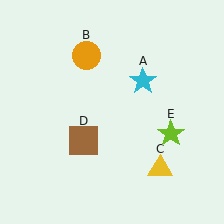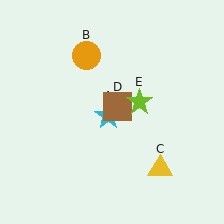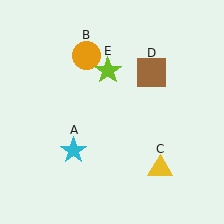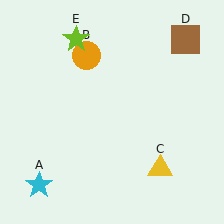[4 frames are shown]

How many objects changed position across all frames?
3 objects changed position: cyan star (object A), brown square (object D), lime star (object E).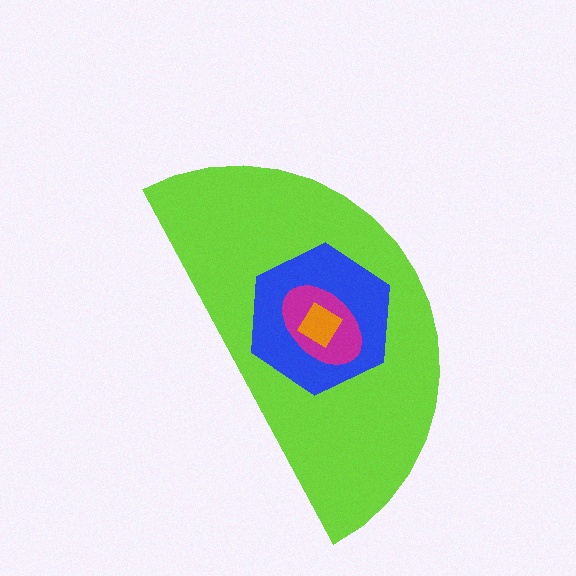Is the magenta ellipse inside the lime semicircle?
Yes.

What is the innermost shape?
The orange diamond.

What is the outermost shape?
The lime semicircle.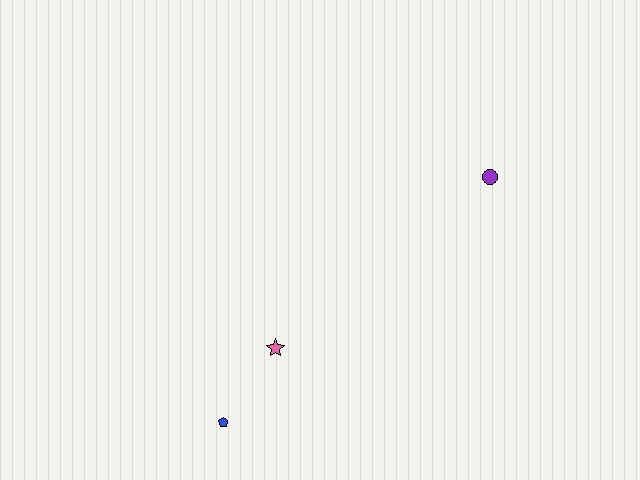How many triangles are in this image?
There are no triangles.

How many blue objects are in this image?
There is 1 blue object.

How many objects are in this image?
There are 3 objects.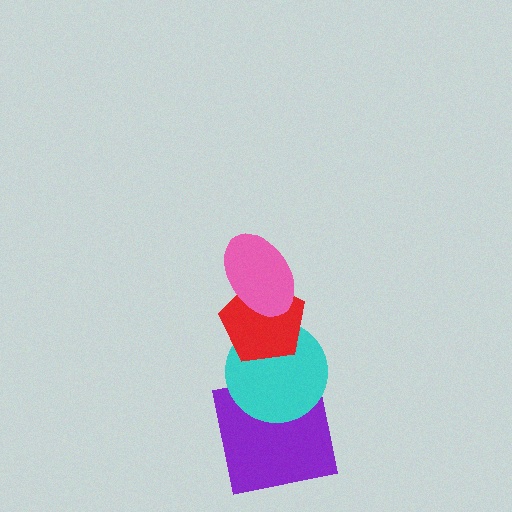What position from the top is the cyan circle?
The cyan circle is 3rd from the top.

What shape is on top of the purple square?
The cyan circle is on top of the purple square.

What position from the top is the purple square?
The purple square is 4th from the top.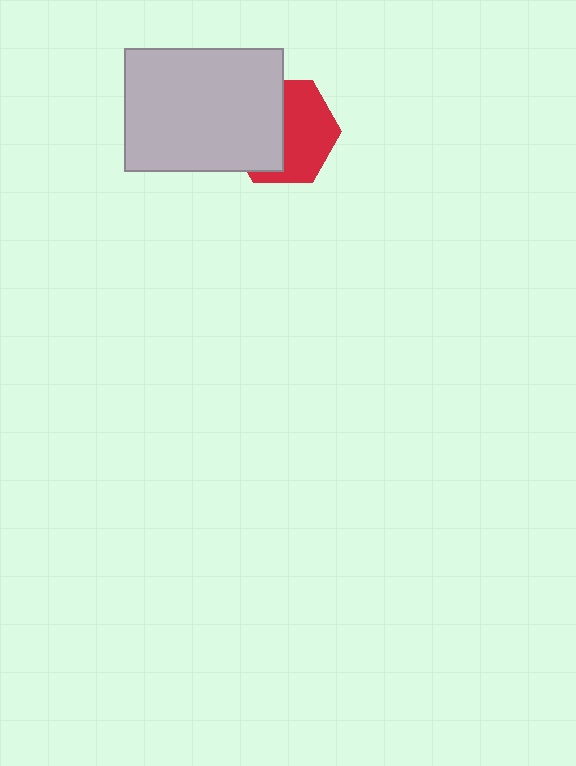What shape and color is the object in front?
The object in front is a light gray rectangle.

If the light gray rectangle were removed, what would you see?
You would see the complete red hexagon.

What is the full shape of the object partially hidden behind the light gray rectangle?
The partially hidden object is a red hexagon.